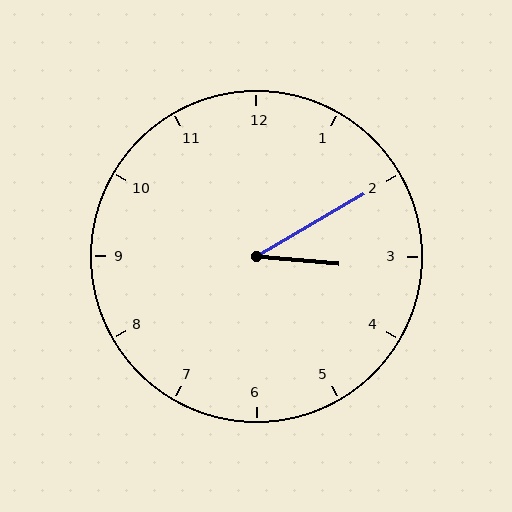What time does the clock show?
3:10.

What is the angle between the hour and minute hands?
Approximately 35 degrees.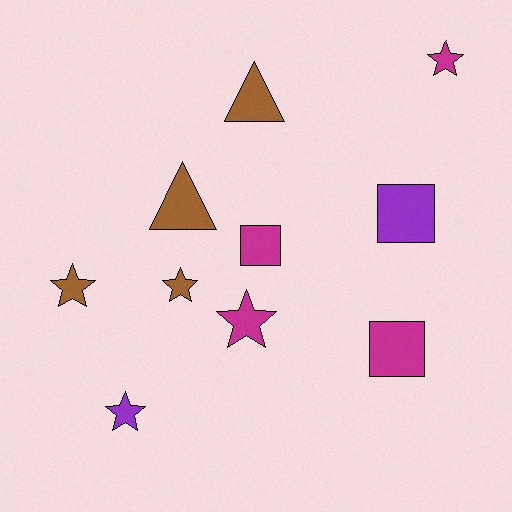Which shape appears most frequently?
Star, with 5 objects.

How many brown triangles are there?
There are 2 brown triangles.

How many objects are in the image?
There are 10 objects.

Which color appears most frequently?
Brown, with 4 objects.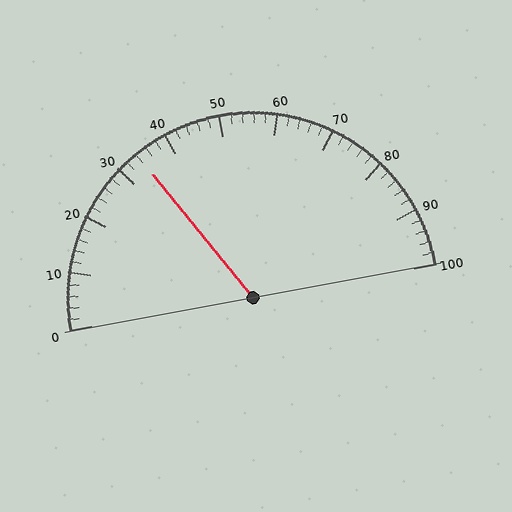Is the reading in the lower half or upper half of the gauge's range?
The reading is in the lower half of the range (0 to 100).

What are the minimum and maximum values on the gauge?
The gauge ranges from 0 to 100.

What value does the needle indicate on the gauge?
The needle indicates approximately 34.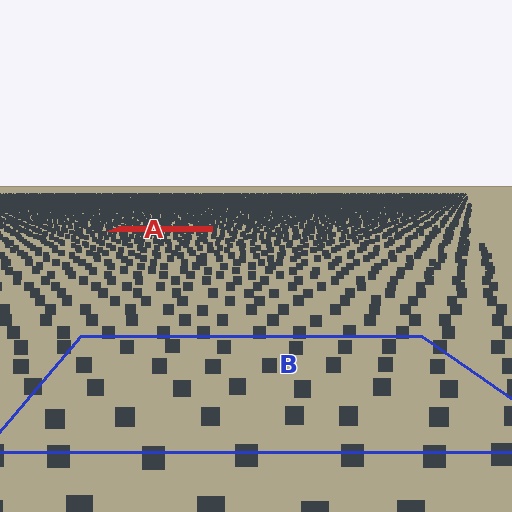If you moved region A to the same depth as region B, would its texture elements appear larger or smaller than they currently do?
They would appear larger. At a closer depth, the same texture elements are projected at a bigger on-screen size.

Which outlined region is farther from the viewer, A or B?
Region A is farther from the viewer — the texture elements inside it appear smaller and more densely packed.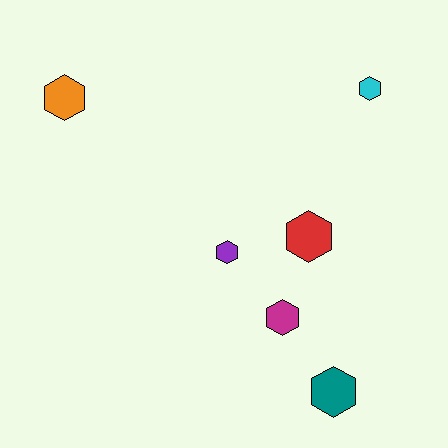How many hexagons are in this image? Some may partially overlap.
There are 6 hexagons.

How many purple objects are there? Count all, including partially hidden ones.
There is 1 purple object.